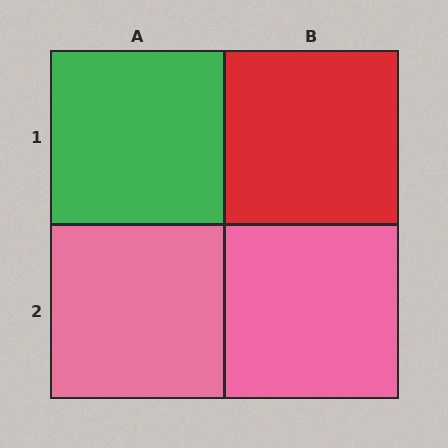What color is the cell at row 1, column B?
Red.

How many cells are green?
1 cell is green.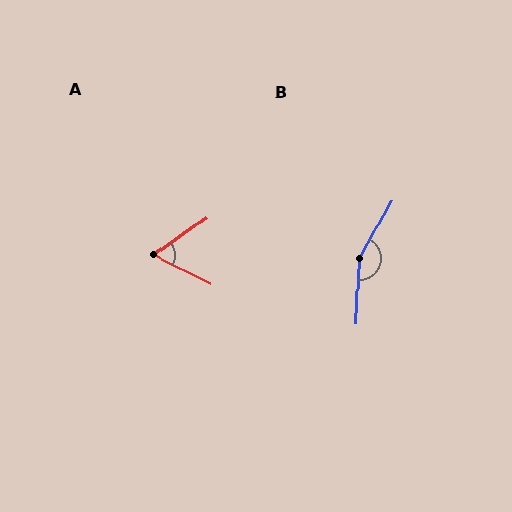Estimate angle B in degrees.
Approximately 153 degrees.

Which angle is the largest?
B, at approximately 153 degrees.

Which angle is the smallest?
A, at approximately 62 degrees.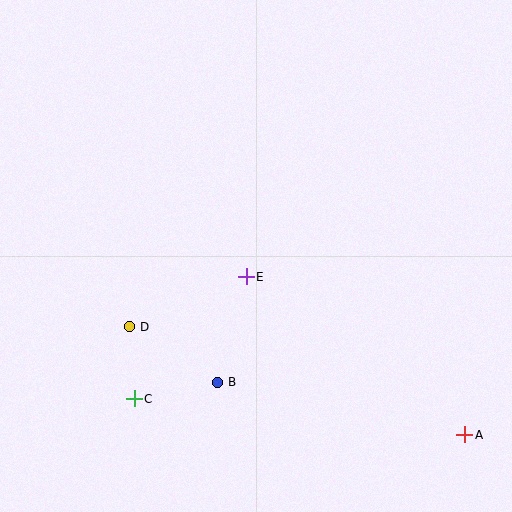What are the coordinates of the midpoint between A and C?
The midpoint between A and C is at (300, 417).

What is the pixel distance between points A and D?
The distance between A and D is 352 pixels.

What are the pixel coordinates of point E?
Point E is at (246, 277).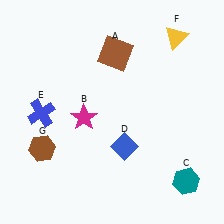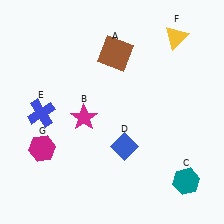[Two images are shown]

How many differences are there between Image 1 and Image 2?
There is 1 difference between the two images.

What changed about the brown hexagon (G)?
In Image 1, G is brown. In Image 2, it changed to magenta.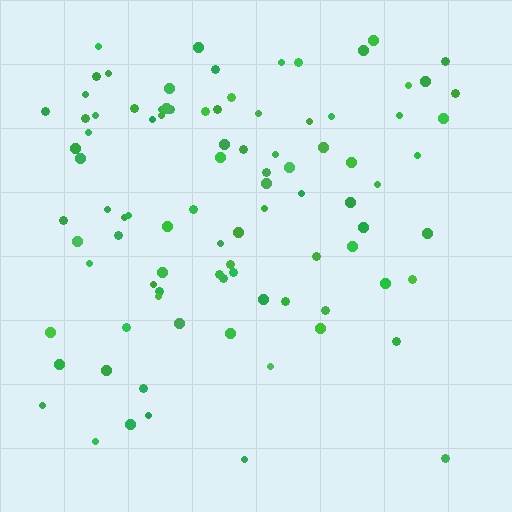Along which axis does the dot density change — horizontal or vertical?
Vertical.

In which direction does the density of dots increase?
From bottom to top, with the top side densest.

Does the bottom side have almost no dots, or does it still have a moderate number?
Still a moderate number, just noticeably fewer than the top.